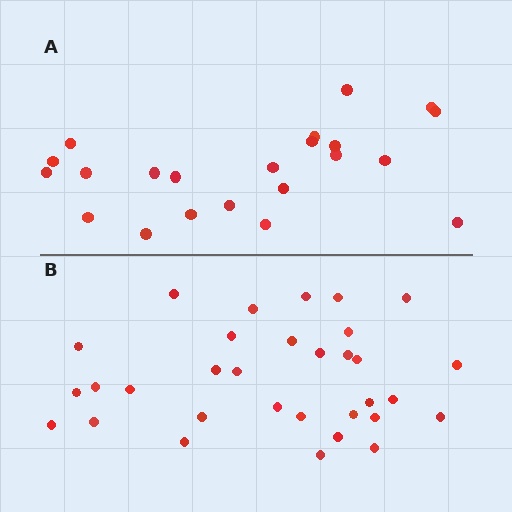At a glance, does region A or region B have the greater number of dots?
Region B (the bottom region) has more dots.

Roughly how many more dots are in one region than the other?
Region B has roughly 10 or so more dots than region A.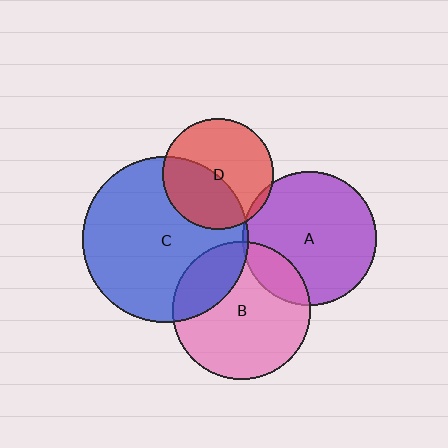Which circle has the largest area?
Circle C (blue).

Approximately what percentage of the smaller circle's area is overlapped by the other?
Approximately 40%.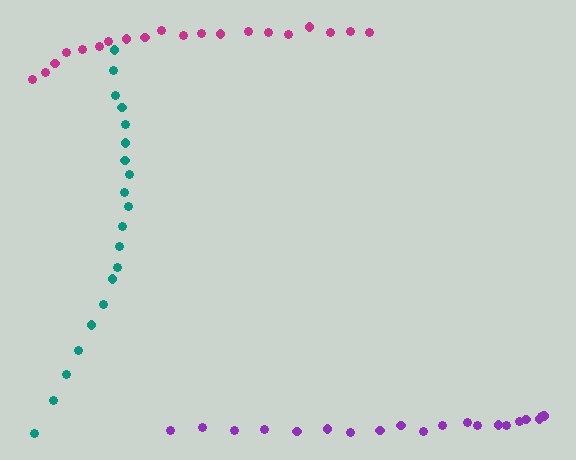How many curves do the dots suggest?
There are 3 distinct paths.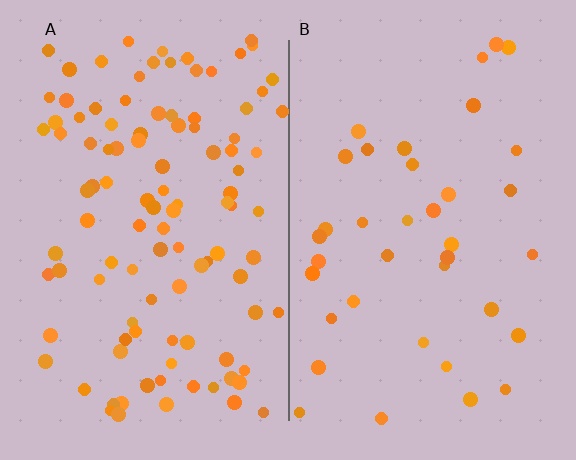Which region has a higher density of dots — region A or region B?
A (the left).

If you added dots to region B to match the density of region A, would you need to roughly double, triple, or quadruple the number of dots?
Approximately triple.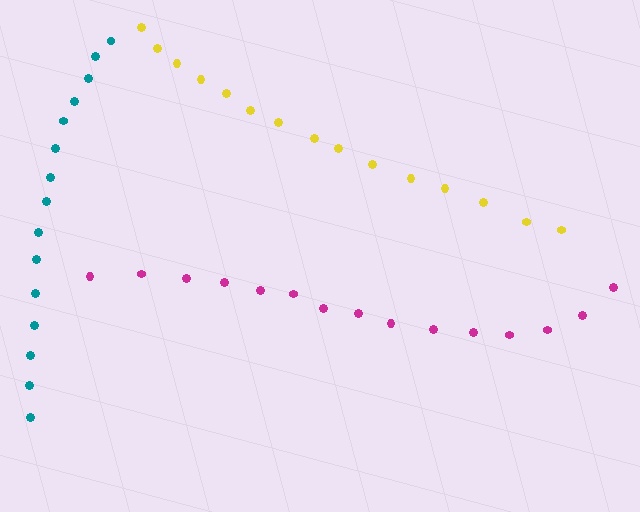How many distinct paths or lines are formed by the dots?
There are 3 distinct paths.